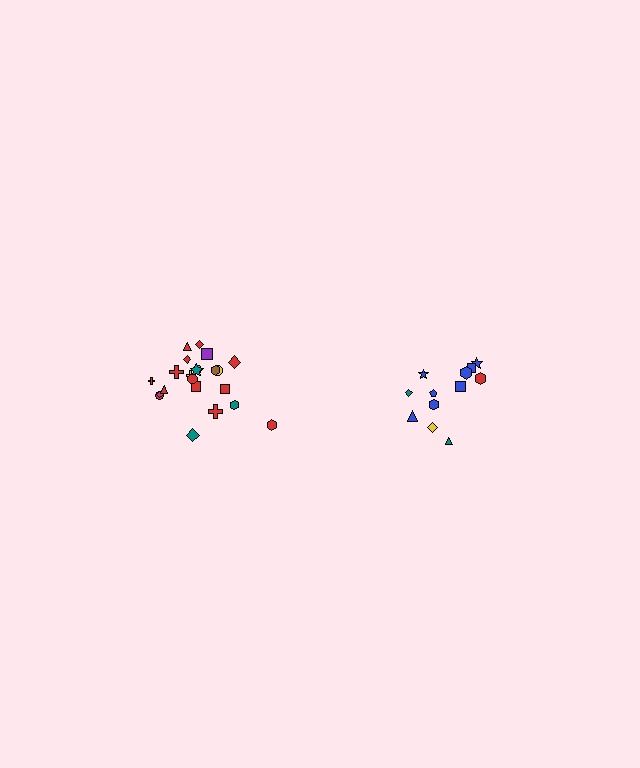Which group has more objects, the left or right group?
The left group.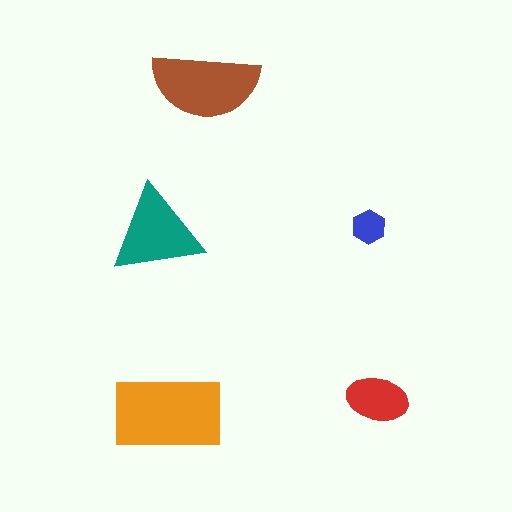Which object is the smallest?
The blue hexagon.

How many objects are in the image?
There are 5 objects in the image.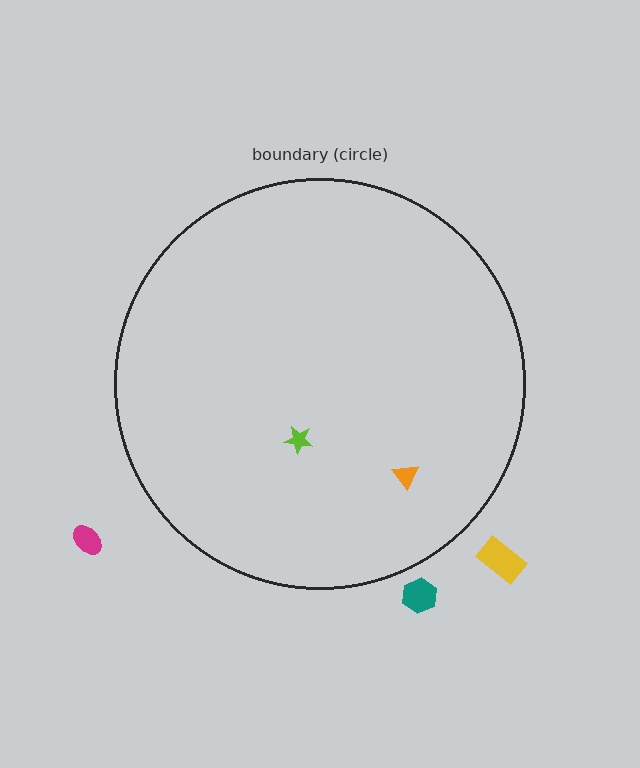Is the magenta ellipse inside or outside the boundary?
Outside.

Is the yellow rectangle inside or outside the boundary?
Outside.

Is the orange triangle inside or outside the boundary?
Inside.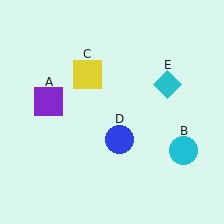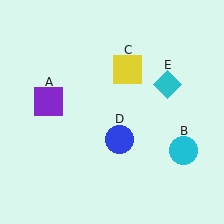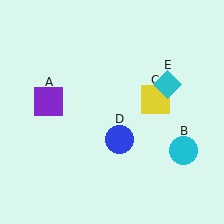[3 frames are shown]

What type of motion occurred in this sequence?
The yellow square (object C) rotated clockwise around the center of the scene.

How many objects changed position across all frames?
1 object changed position: yellow square (object C).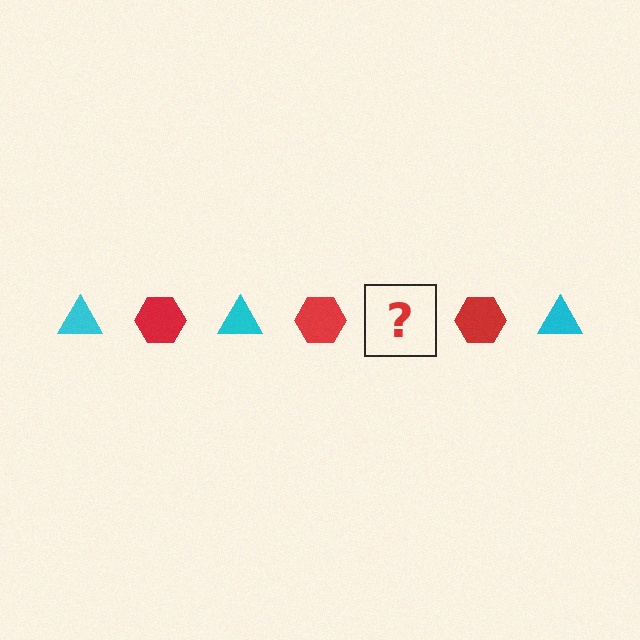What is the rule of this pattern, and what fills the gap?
The rule is that the pattern alternates between cyan triangle and red hexagon. The gap should be filled with a cyan triangle.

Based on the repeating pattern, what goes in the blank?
The blank should be a cyan triangle.